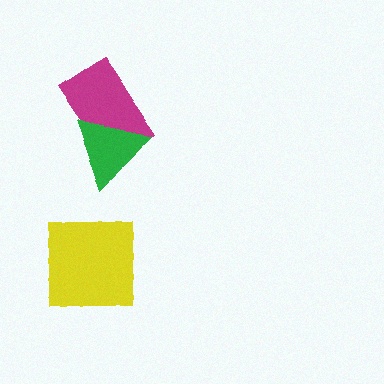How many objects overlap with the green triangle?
1 object overlaps with the green triangle.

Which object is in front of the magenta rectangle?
The green triangle is in front of the magenta rectangle.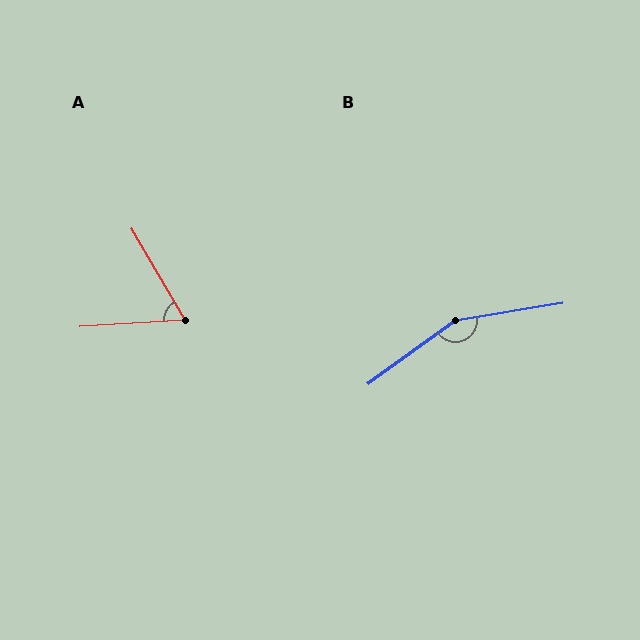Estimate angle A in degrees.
Approximately 63 degrees.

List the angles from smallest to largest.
A (63°), B (153°).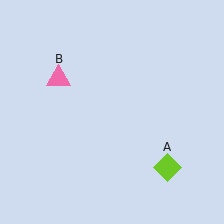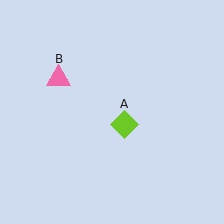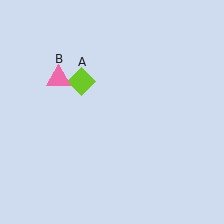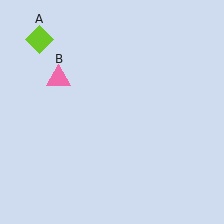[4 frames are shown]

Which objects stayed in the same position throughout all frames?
Pink triangle (object B) remained stationary.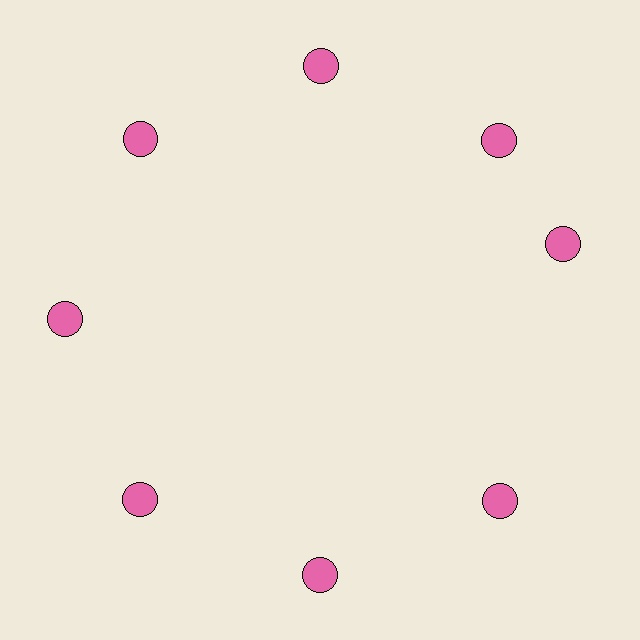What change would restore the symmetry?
The symmetry would be restored by rotating it back into even spacing with its neighbors so that all 8 circles sit at equal angles and equal distance from the center.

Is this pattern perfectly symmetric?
No. The 8 pink circles are arranged in a ring, but one element near the 3 o'clock position is rotated out of alignment along the ring, breaking the 8-fold rotational symmetry.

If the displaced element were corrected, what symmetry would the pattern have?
It would have 8-fold rotational symmetry — the pattern would map onto itself every 45 degrees.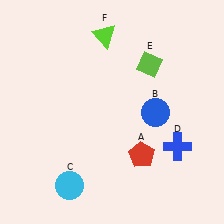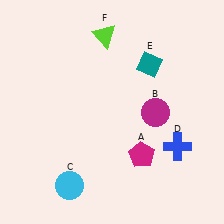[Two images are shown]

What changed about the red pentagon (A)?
In Image 1, A is red. In Image 2, it changed to magenta.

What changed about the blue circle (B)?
In Image 1, B is blue. In Image 2, it changed to magenta.